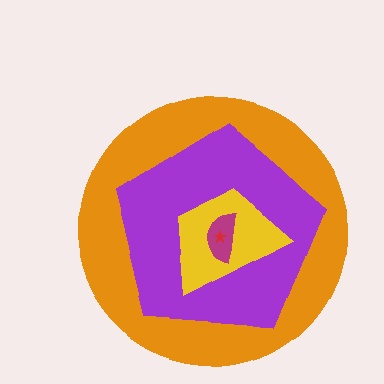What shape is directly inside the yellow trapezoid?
The magenta semicircle.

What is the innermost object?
The red star.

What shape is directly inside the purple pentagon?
The yellow trapezoid.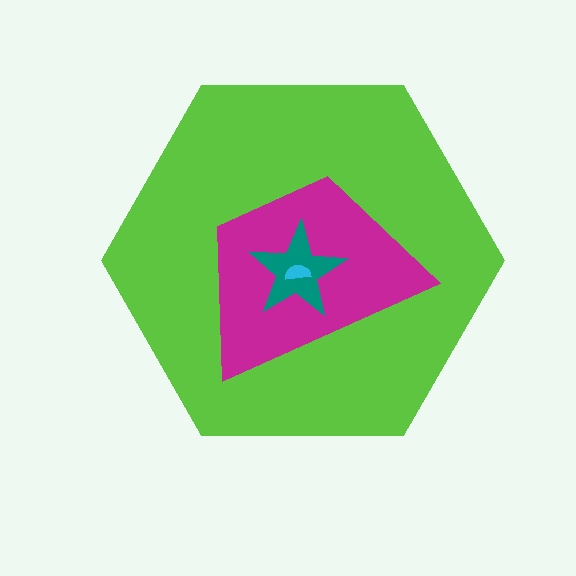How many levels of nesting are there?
4.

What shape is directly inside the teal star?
The cyan semicircle.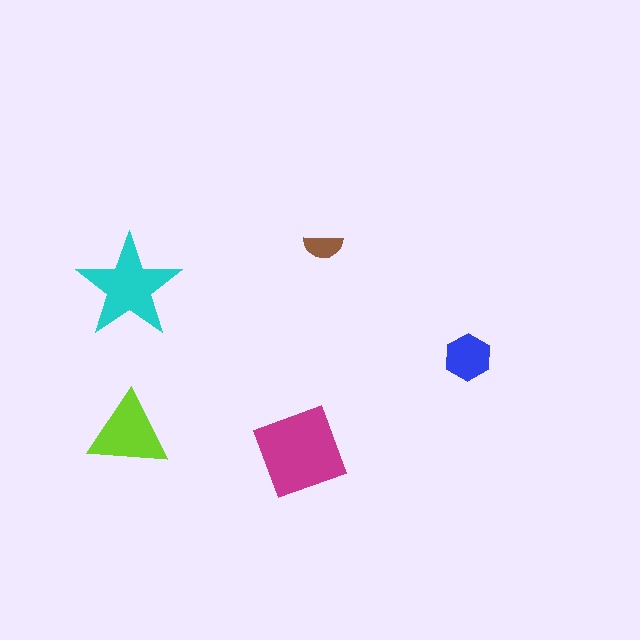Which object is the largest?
The magenta square.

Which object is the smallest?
The brown semicircle.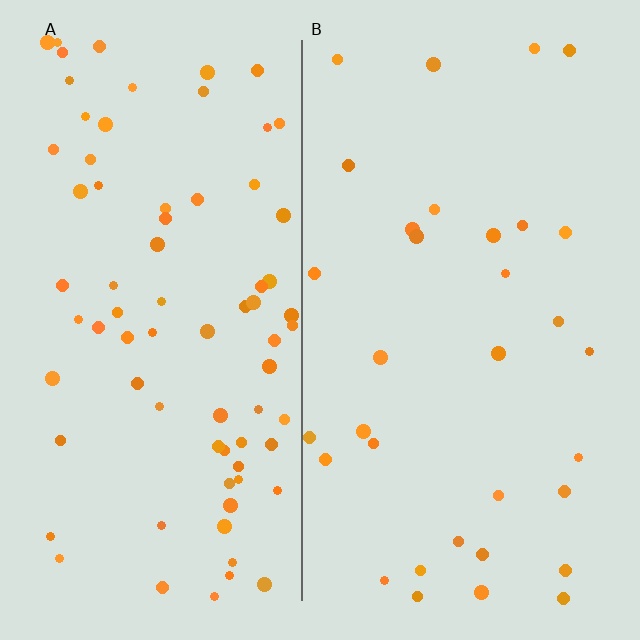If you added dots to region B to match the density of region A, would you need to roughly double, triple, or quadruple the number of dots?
Approximately double.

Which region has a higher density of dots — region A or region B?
A (the left).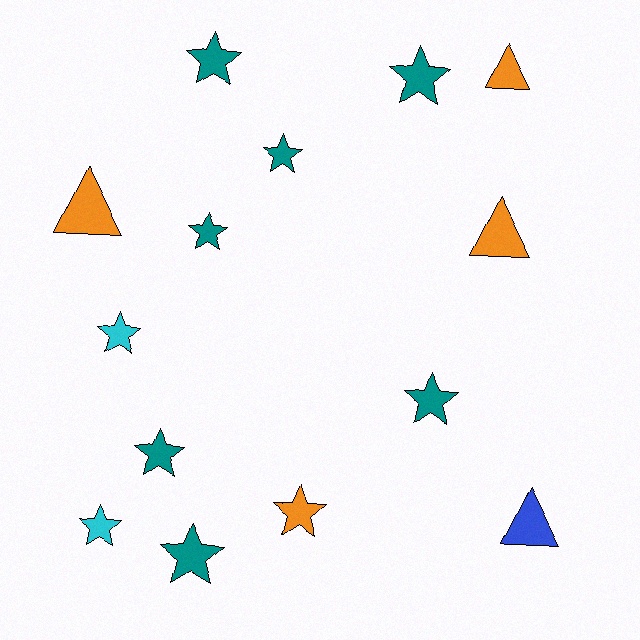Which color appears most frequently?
Teal, with 7 objects.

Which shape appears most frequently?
Star, with 10 objects.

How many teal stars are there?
There are 7 teal stars.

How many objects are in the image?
There are 14 objects.